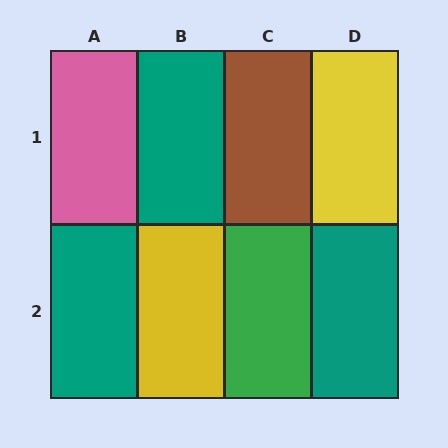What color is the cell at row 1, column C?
Brown.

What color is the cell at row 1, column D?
Yellow.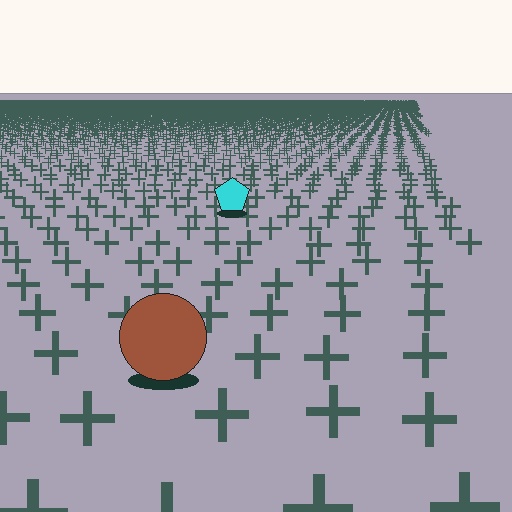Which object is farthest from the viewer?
The cyan pentagon is farthest from the viewer. It appears smaller and the ground texture around it is denser.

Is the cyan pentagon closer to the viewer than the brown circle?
No. The brown circle is closer — you can tell from the texture gradient: the ground texture is coarser near it.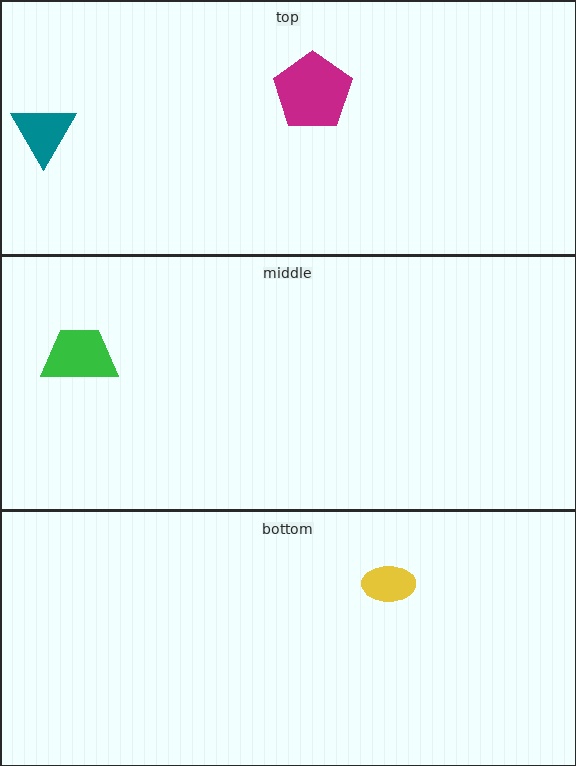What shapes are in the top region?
The magenta pentagon, the teal triangle.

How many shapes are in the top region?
2.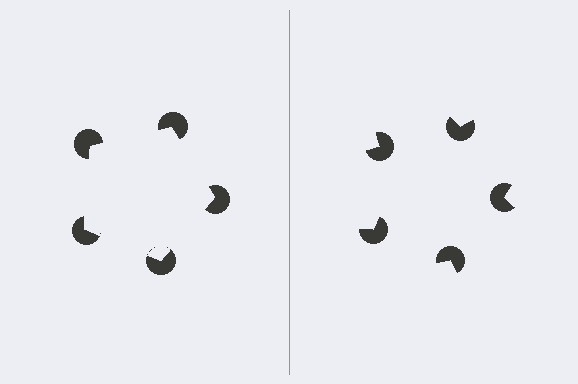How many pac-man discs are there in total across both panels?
10 — 5 on each side.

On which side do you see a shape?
An illusory pentagon appears on the left side. On the right side the wedge cuts are rotated, so no coherent shape forms.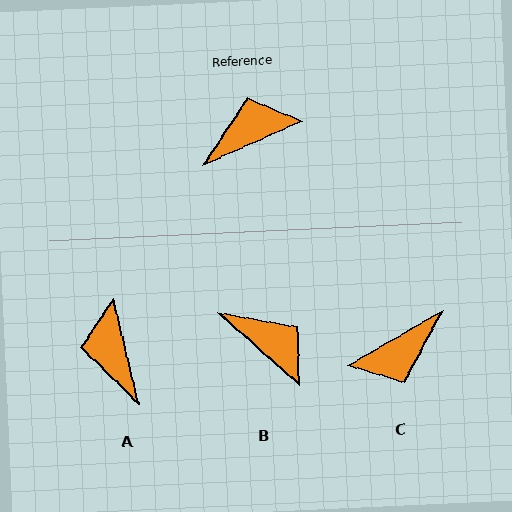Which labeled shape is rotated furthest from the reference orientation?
C, about 175 degrees away.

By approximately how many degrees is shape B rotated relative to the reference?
Approximately 66 degrees clockwise.